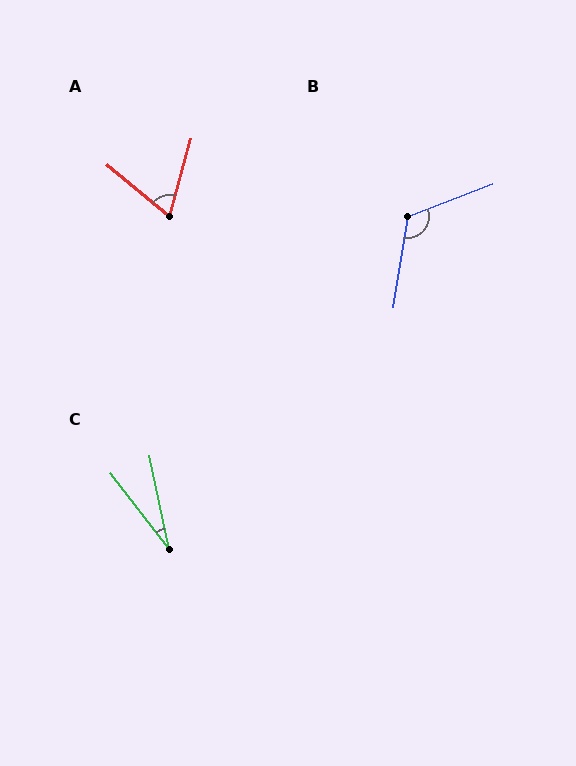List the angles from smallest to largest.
C (26°), A (65°), B (120°).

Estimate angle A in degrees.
Approximately 65 degrees.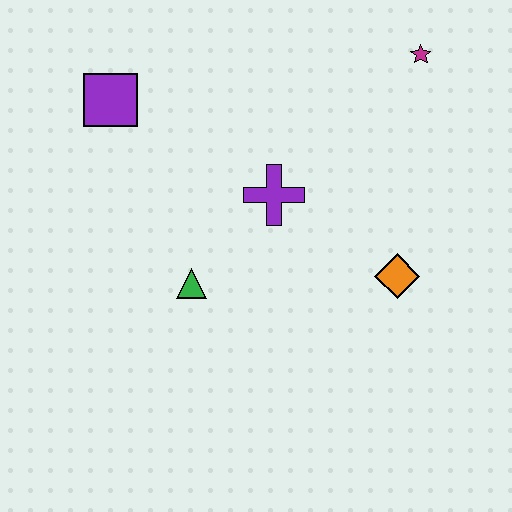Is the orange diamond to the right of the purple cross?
Yes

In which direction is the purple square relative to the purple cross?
The purple square is to the left of the purple cross.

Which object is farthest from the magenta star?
The green triangle is farthest from the magenta star.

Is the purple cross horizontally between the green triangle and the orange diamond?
Yes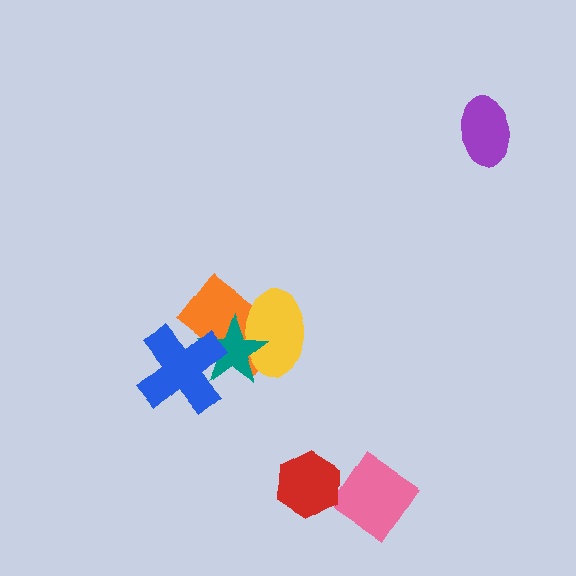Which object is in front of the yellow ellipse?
The teal star is in front of the yellow ellipse.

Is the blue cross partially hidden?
No, no other shape covers it.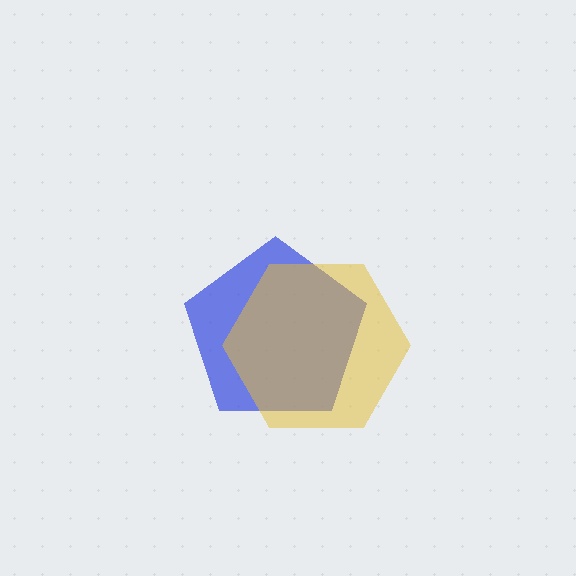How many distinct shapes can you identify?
There are 2 distinct shapes: a blue pentagon, a yellow hexagon.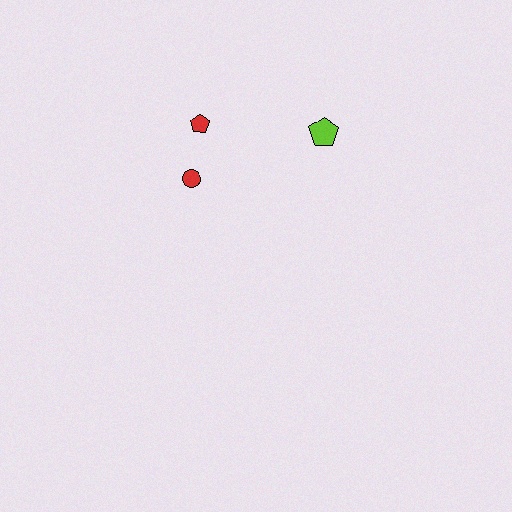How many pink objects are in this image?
There are no pink objects.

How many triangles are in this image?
There are no triangles.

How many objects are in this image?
There are 3 objects.